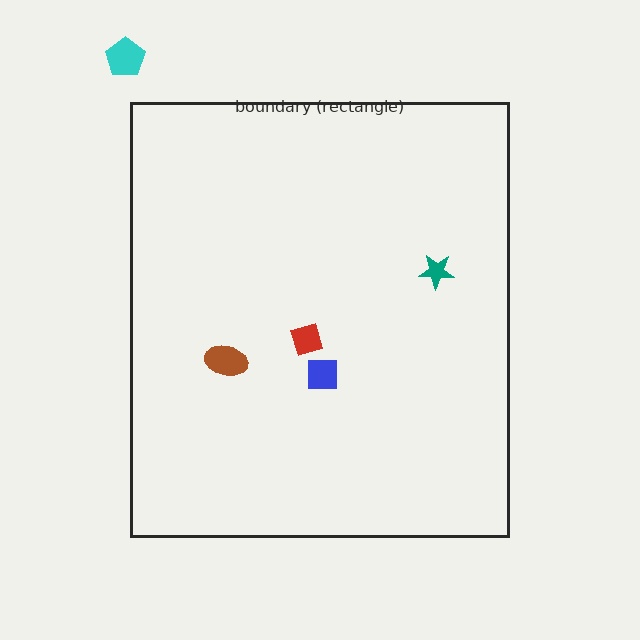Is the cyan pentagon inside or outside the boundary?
Outside.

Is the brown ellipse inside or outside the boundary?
Inside.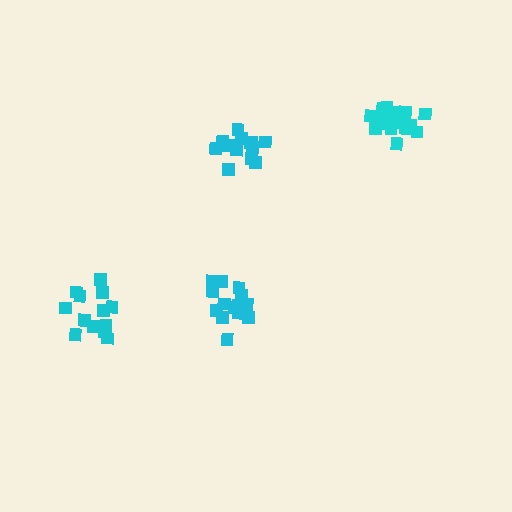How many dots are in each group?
Group 1: 14 dots, Group 2: 14 dots, Group 3: 17 dots, Group 4: 13 dots (58 total).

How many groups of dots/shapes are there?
There are 4 groups.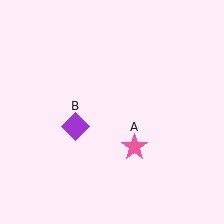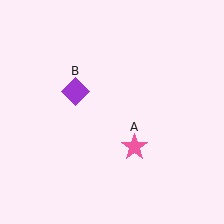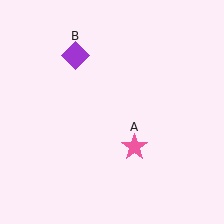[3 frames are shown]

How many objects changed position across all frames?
1 object changed position: purple diamond (object B).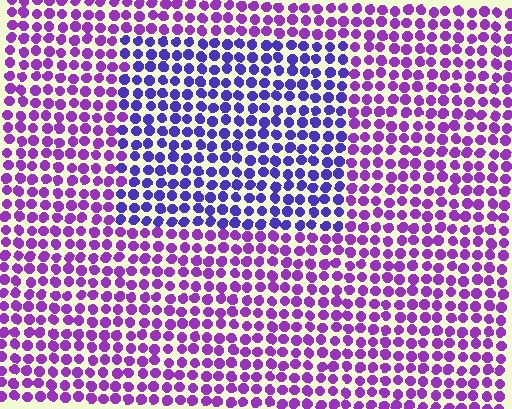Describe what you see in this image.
The image is filled with small purple elements in a uniform arrangement. A rectangle-shaped region is visible where the elements are tinted to a slightly different hue, forming a subtle color boundary.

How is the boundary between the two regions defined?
The boundary is defined purely by a slight shift in hue (about 34 degrees). Spacing, size, and orientation are identical on both sides.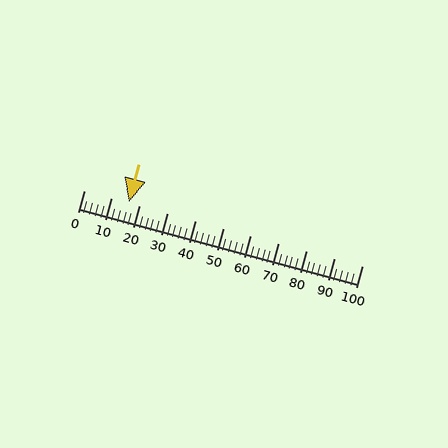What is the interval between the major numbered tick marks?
The major tick marks are spaced 10 units apart.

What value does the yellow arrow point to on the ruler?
The yellow arrow points to approximately 16.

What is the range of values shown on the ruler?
The ruler shows values from 0 to 100.